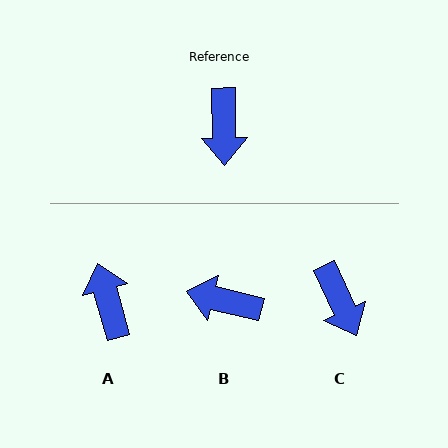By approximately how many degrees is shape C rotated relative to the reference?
Approximately 24 degrees counter-clockwise.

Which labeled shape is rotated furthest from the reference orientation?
A, about 165 degrees away.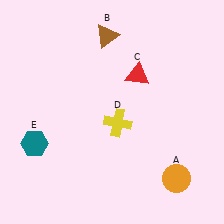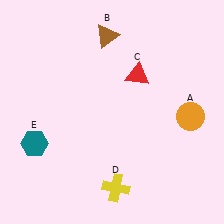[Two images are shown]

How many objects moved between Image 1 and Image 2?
2 objects moved between the two images.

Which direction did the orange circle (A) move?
The orange circle (A) moved up.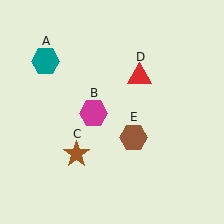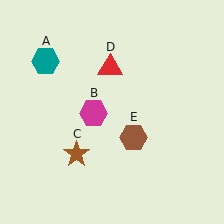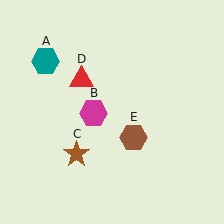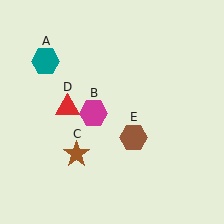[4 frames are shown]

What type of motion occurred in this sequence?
The red triangle (object D) rotated counterclockwise around the center of the scene.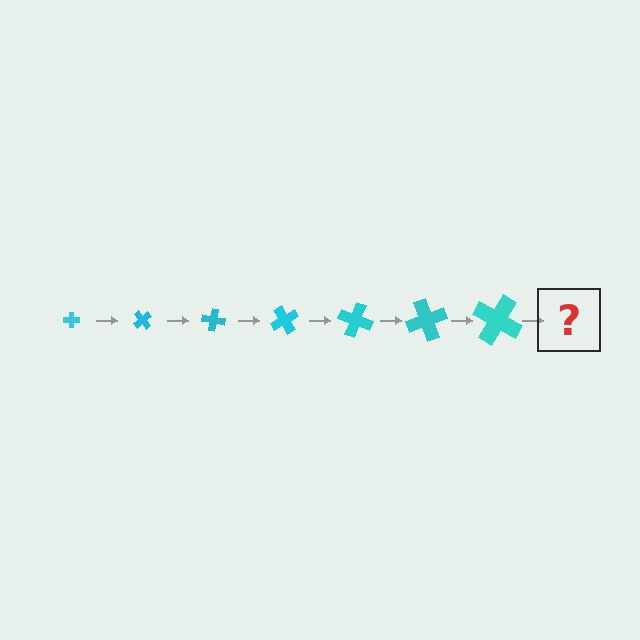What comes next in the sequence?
The next element should be a cross, larger than the previous one and rotated 350 degrees from the start.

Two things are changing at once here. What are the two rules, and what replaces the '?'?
The two rules are that the cross grows larger each step and it rotates 50 degrees each step. The '?' should be a cross, larger than the previous one and rotated 350 degrees from the start.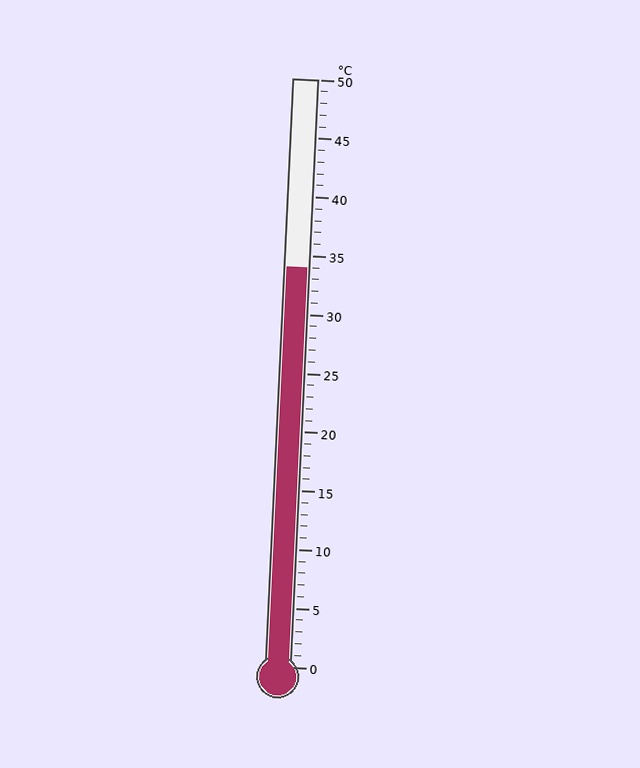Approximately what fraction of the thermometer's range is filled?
The thermometer is filled to approximately 70% of its range.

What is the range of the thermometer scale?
The thermometer scale ranges from 0°C to 50°C.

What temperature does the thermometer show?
The thermometer shows approximately 34°C.